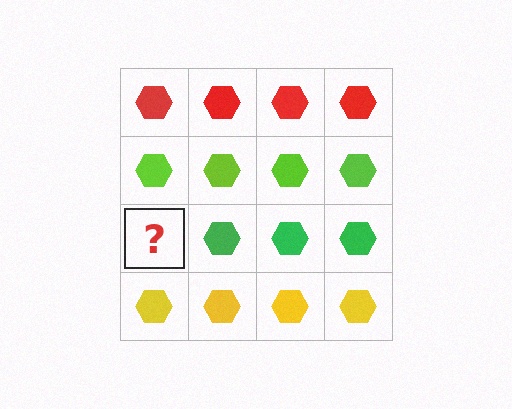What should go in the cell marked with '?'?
The missing cell should contain a green hexagon.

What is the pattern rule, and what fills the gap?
The rule is that each row has a consistent color. The gap should be filled with a green hexagon.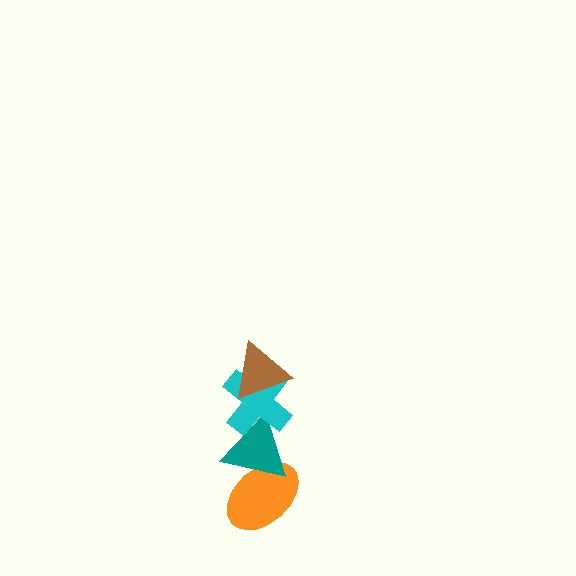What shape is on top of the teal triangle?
The cyan cross is on top of the teal triangle.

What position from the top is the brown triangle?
The brown triangle is 1st from the top.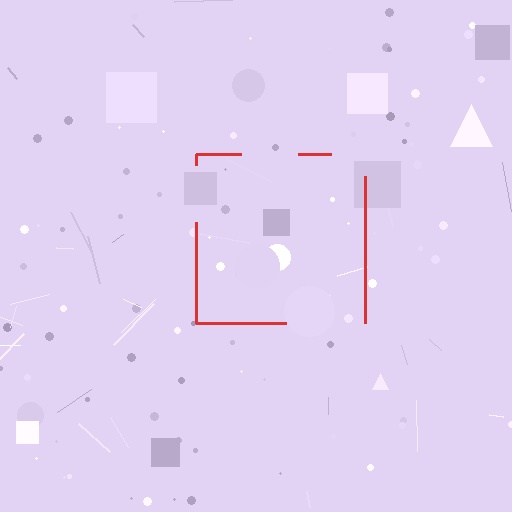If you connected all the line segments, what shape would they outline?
They would outline a square.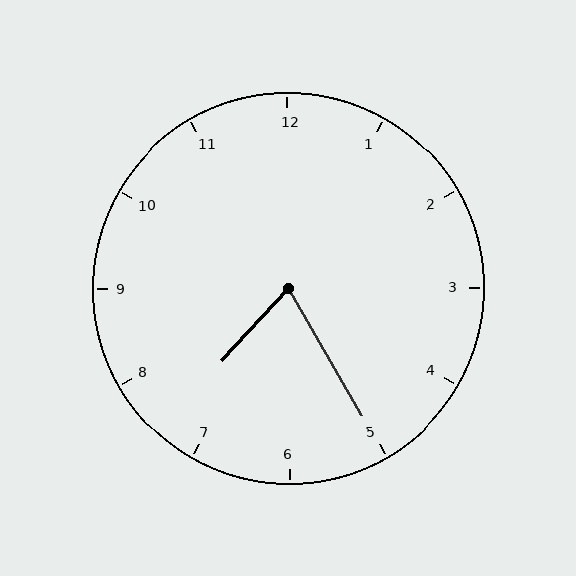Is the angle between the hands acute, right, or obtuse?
It is acute.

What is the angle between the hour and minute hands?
Approximately 72 degrees.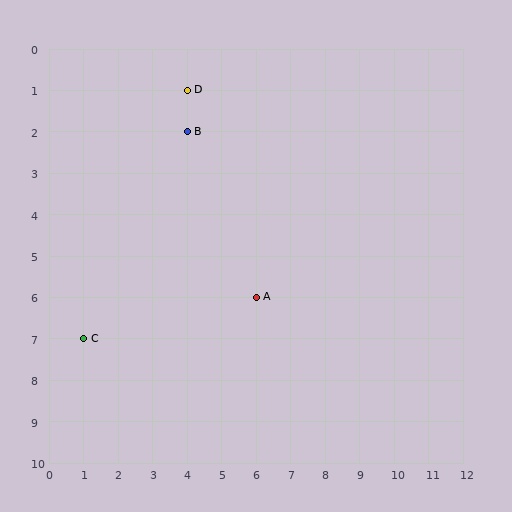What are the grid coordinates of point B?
Point B is at grid coordinates (4, 2).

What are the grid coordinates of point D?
Point D is at grid coordinates (4, 1).